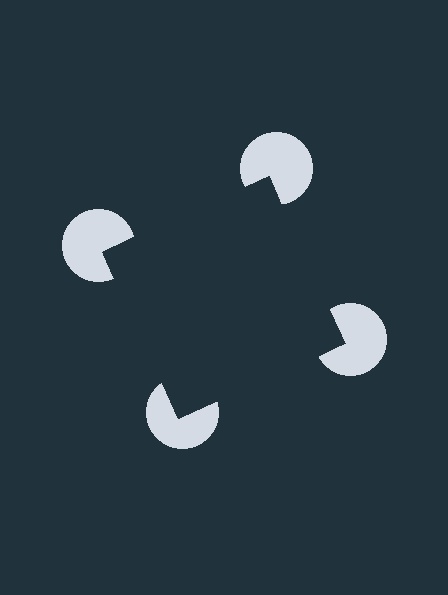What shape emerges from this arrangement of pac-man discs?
An illusory square — its edges are inferred from the aligned wedge cuts in the pac-man discs, not physically drawn.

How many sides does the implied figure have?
4 sides.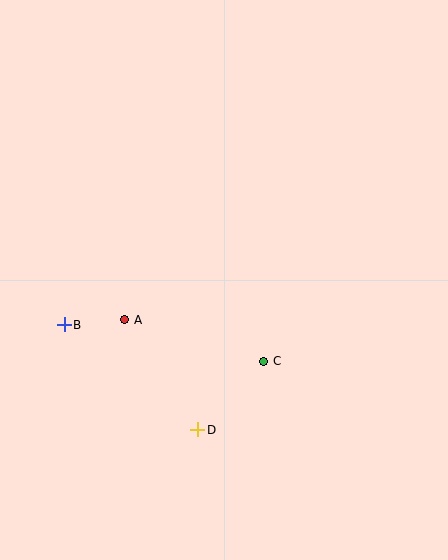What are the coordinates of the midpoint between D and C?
The midpoint between D and C is at (231, 396).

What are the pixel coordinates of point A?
Point A is at (125, 320).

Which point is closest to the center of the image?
Point C at (264, 361) is closest to the center.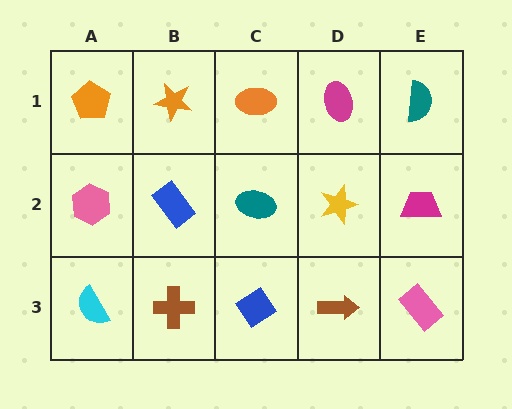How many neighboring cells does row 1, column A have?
2.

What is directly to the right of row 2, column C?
A yellow star.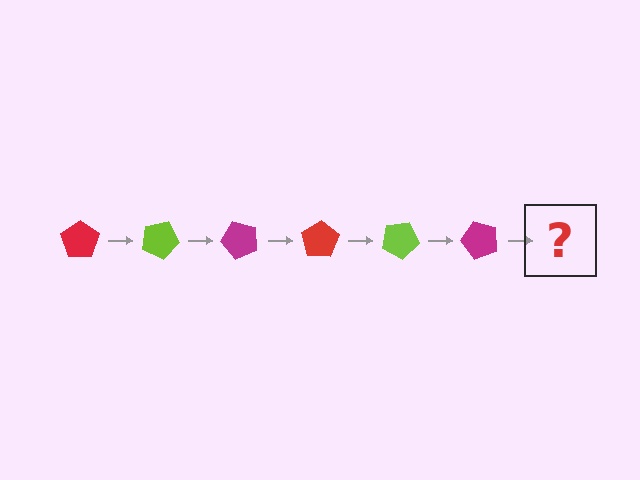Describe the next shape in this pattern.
It should be a red pentagon, rotated 150 degrees from the start.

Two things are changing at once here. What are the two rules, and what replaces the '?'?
The two rules are that it rotates 25 degrees each step and the color cycles through red, lime, and magenta. The '?' should be a red pentagon, rotated 150 degrees from the start.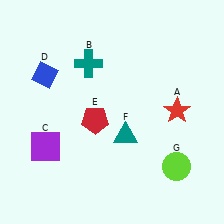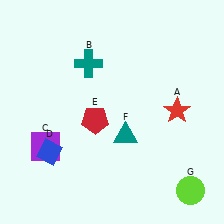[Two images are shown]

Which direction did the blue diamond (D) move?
The blue diamond (D) moved down.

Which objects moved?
The objects that moved are: the blue diamond (D), the lime circle (G).